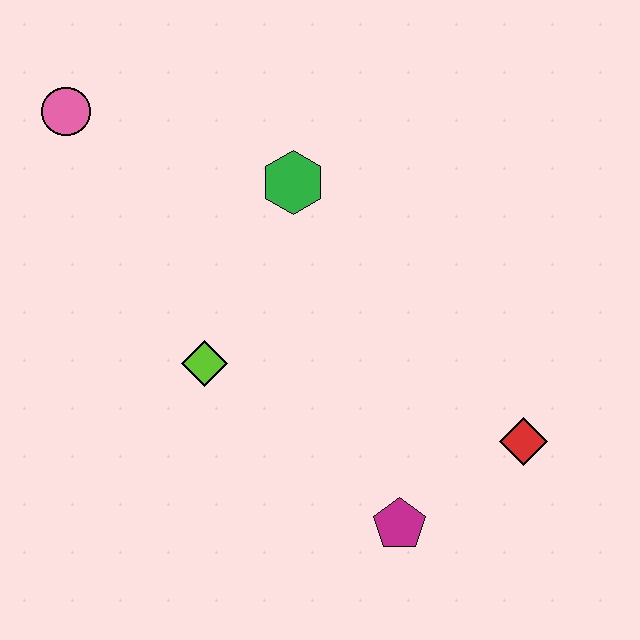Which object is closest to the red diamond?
The magenta pentagon is closest to the red diamond.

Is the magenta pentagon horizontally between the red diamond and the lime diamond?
Yes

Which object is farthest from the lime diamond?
The red diamond is farthest from the lime diamond.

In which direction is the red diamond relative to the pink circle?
The red diamond is to the right of the pink circle.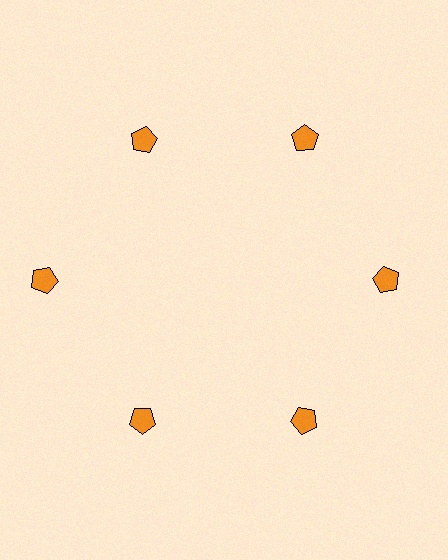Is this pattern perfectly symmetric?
No. The 6 orange pentagons are arranged in a ring, but one element near the 9 o'clock position is pushed outward from the center, breaking the 6-fold rotational symmetry.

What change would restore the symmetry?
The symmetry would be restored by moving it inward, back onto the ring so that all 6 pentagons sit at equal angles and equal distance from the center.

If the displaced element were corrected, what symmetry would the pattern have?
It would have 6-fold rotational symmetry — the pattern would map onto itself every 60 degrees.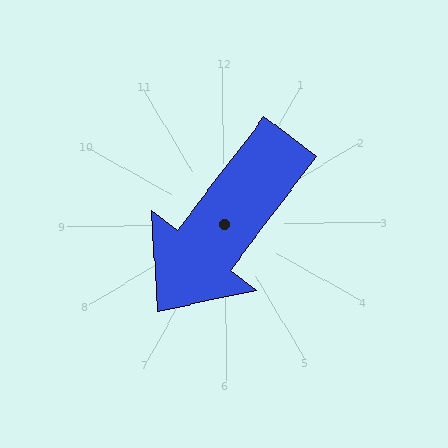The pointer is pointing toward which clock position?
Roughly 7 o'clock.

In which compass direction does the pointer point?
Southwest.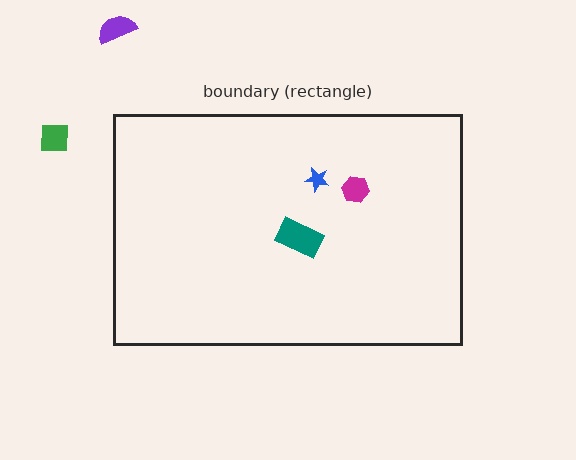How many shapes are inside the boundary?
3 inside, 2 outside.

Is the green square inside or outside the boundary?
Outside.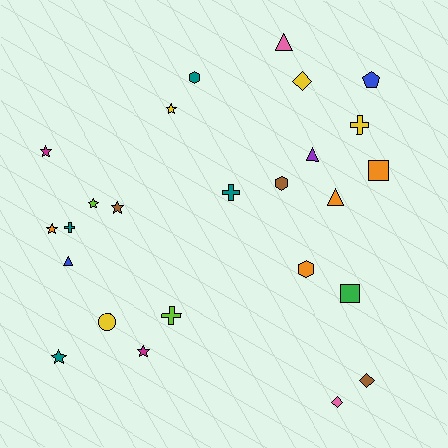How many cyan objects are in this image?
There are no cyan objects.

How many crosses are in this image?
There are 4 crosses.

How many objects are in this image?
There are 25 objects.